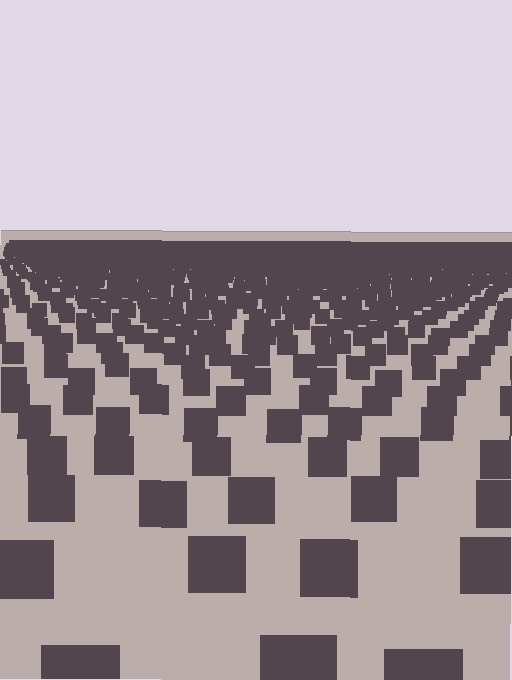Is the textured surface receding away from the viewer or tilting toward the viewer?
The surface is receding away from the viewer. Texture elements get smaller and denser toward the top.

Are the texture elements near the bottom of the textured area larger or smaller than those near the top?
Larger. Near the bottom, elements are closer to the viewer and appear at a bigger on-screen size.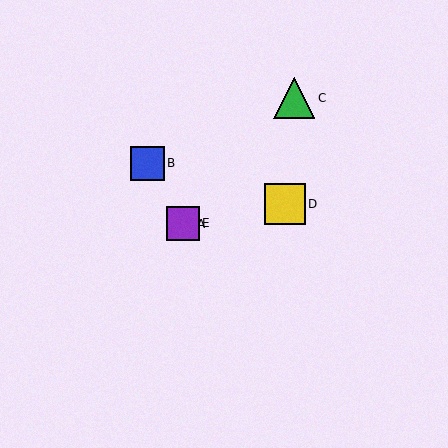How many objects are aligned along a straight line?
3 objects (A, B, E) are aligned along a straight line.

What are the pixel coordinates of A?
Object A is at (183, 224).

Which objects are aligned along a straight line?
Objects A, B, E are aligned along a straight line.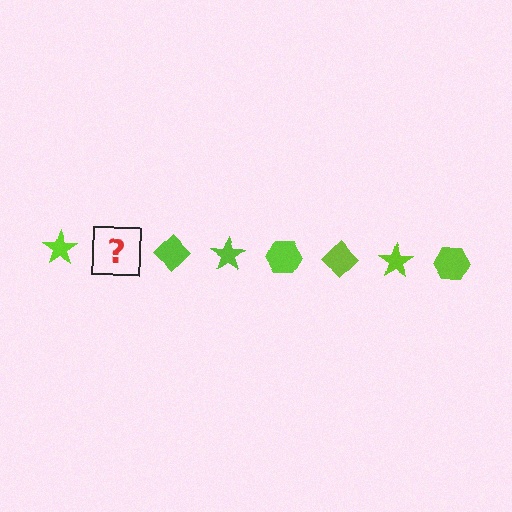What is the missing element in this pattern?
The missing element is a lime hexagon.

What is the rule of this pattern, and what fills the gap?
The rule is that the pattern cycles through star, hexagon, diamond shapes in lime. The gap should be filled with a lime hexagon.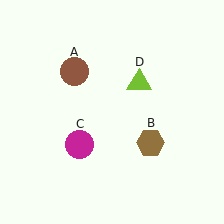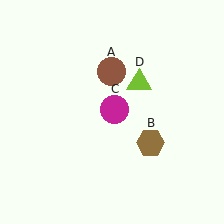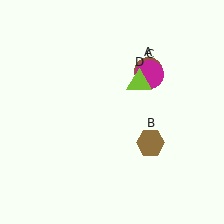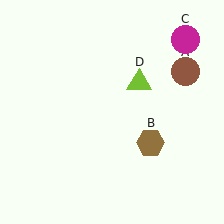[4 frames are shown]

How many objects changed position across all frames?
2 objects changed position: brown circle (object A), magenta circle (object C).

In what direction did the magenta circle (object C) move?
The magenta circle (object C) moved up and to the right.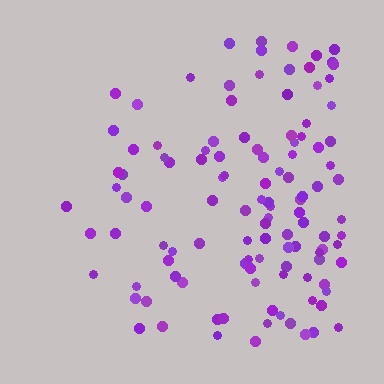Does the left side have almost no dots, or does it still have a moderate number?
Still a moderate number, just noticeably fewer than the right.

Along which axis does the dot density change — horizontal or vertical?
Horizontal.